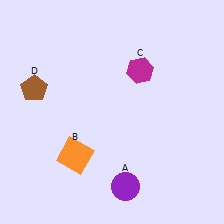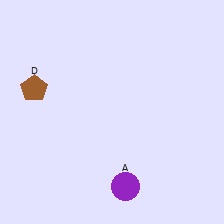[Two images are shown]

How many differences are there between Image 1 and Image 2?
There are 2 differences between the two images.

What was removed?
The magenta hexagon (C), the orange square (B) were removed in Image 2.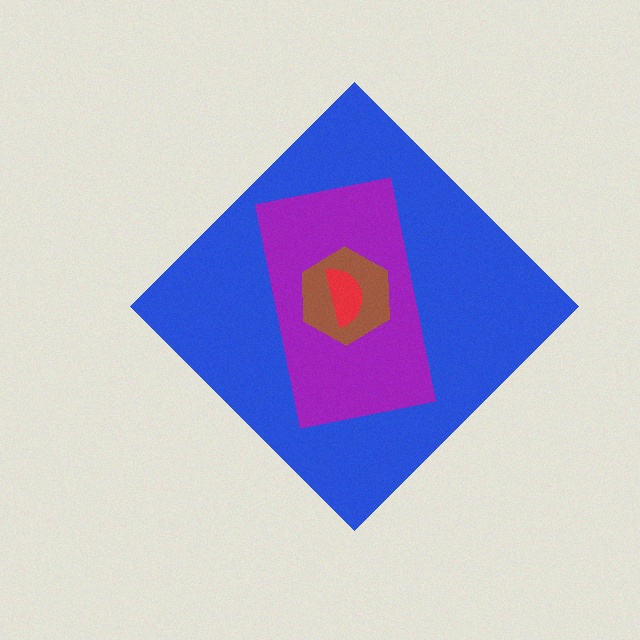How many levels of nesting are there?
4.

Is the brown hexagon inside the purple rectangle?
Yes.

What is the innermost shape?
The red semicircle.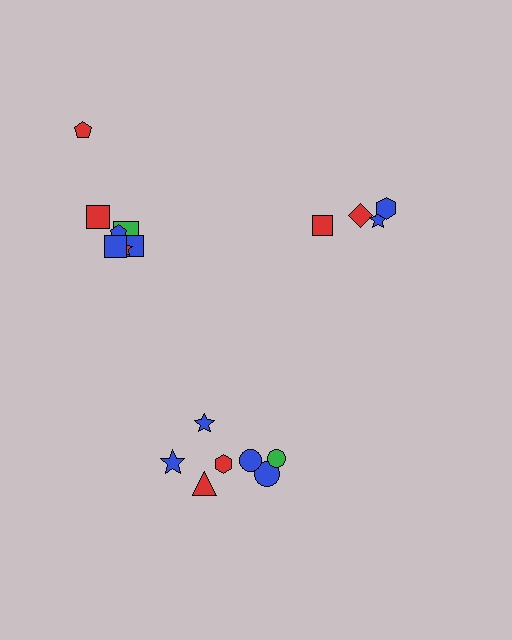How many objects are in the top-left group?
There are 7 objects.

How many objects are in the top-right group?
There are 4 objects.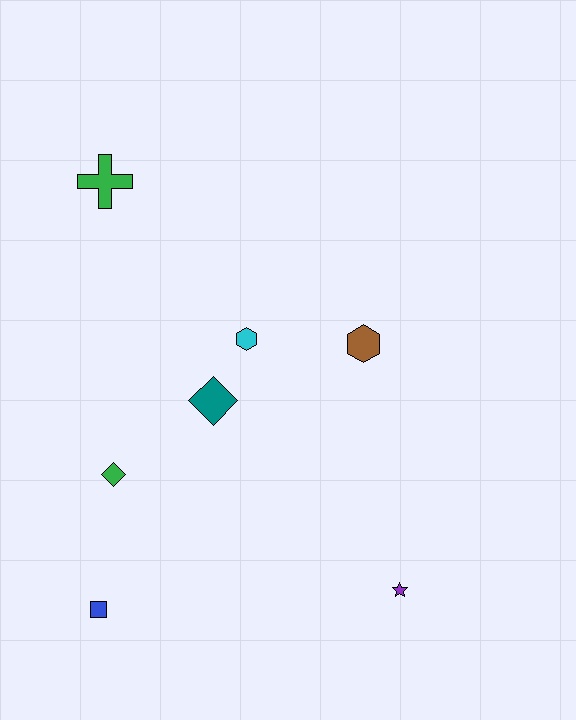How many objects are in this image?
There are 7 objects.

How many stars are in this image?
There is 1 star.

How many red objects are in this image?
There are no red objects.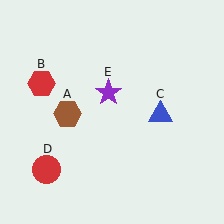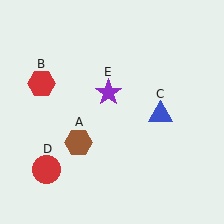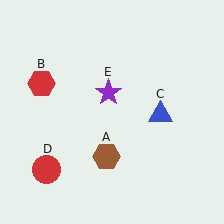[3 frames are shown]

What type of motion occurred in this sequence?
The brown hexagon (object A) rotated counterclockwise around the center of the scene.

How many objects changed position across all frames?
1 object changed position: brown hexagon (object A).